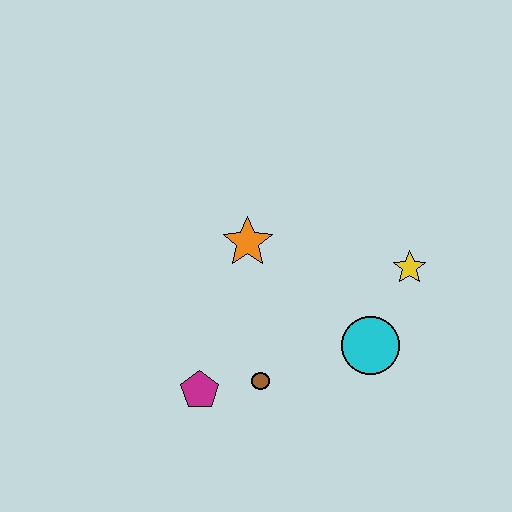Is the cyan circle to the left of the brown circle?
No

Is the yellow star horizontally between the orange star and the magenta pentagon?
No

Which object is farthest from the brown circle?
The yellow star is farthest from the brown circle.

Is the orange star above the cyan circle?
Yes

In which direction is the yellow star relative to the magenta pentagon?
The yellow star is to the right of the magenta pentagon.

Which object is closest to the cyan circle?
The yellow star is closest to the cyan circle.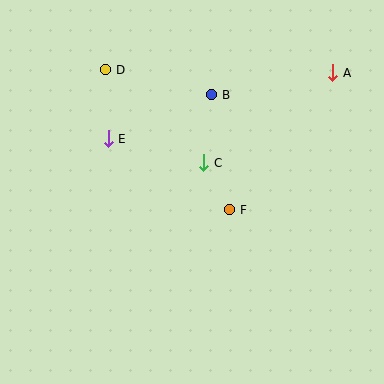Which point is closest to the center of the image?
Point C at (204, 163) is closest to the center.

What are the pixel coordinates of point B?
Point B is at (212, 95).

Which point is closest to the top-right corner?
Point A is closest to the top-right corner.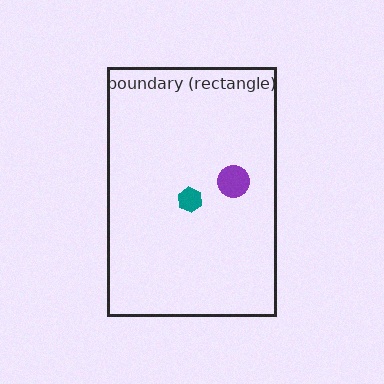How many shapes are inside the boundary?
2 inside, 0 outside.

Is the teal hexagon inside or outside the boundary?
Inside.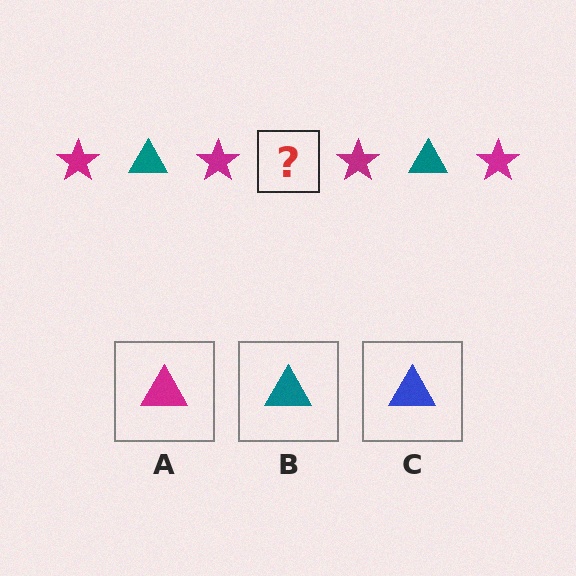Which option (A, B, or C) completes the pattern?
B.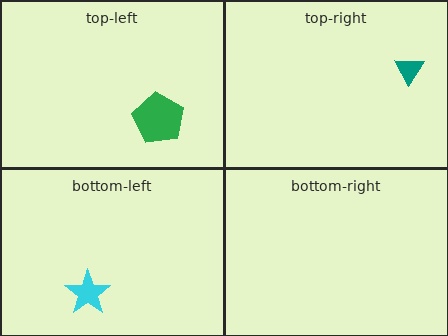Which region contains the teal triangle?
The top-right region.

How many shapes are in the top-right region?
1.